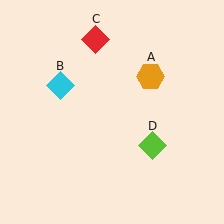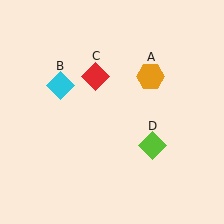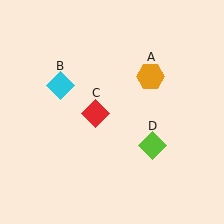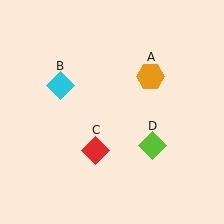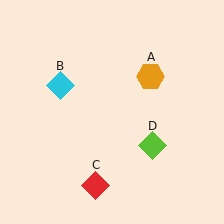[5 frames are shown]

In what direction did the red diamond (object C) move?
The red diamond (object C) moved down.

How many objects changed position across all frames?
1 object changed position: red diamond (object C).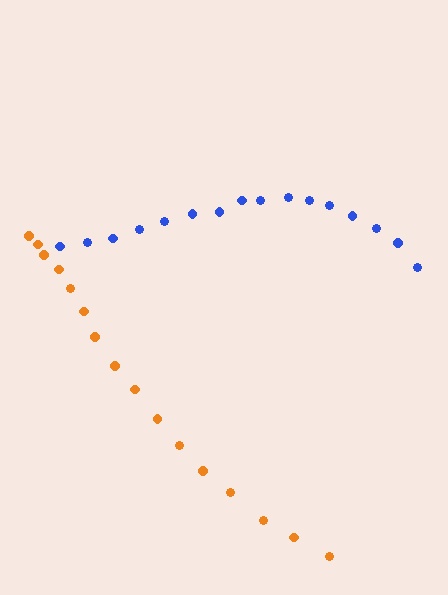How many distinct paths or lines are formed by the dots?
There are 2 distinct paths.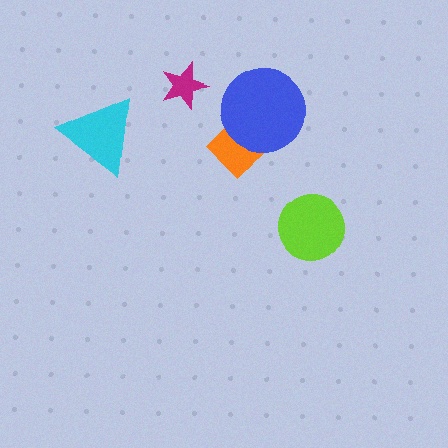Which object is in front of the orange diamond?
The blue circle is in front of the orange diamond.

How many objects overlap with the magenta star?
0 objects overlap with the magenta star.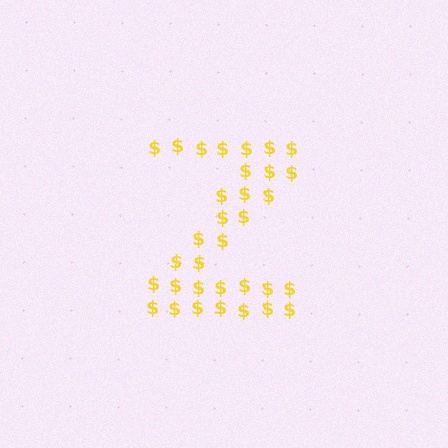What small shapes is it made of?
It is made of small dollar signs.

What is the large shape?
The large shape is the letter Z.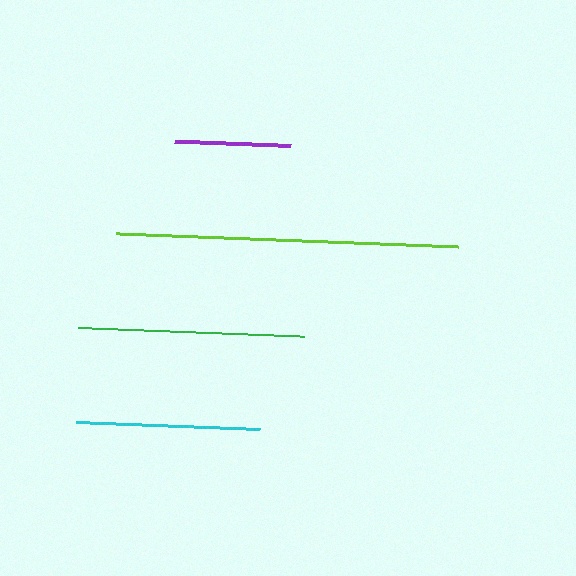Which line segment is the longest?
The lime line is the longest at approximately 342 pixels.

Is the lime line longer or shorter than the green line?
The lime line is longer than the green line.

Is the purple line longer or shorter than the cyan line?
The cyan line is longer than the purple line.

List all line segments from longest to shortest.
From longest to shortest: lime, green, cyan, purple.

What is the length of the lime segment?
The lime segment is approximately 342 pixels long.